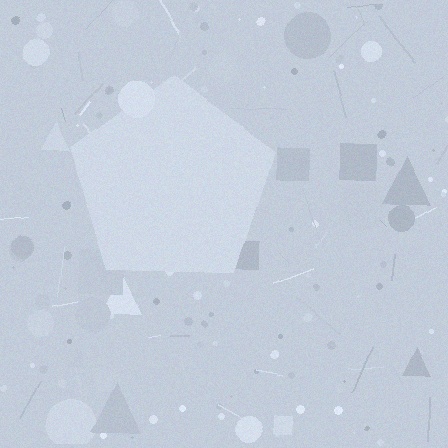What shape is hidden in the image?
A pentagon is hidden in the image.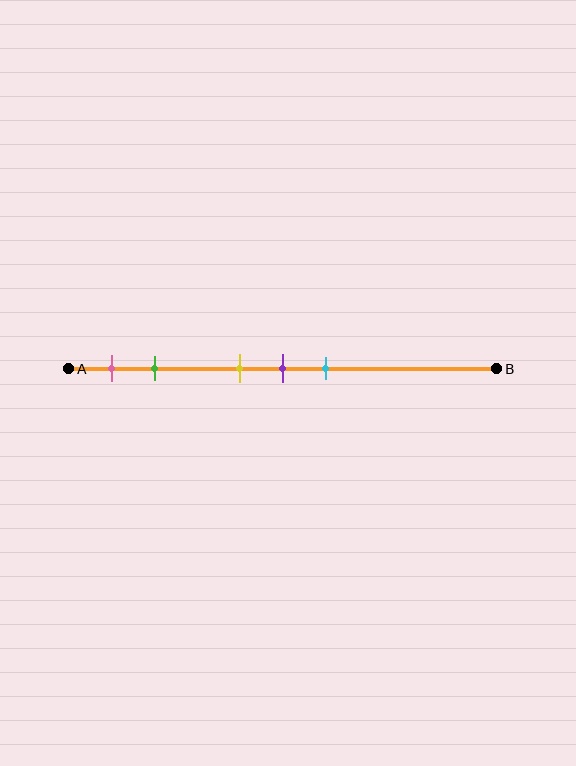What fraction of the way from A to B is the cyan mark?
The cyan mark is approximately 60% (0.6) of the way from A to B.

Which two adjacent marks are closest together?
The yellow and purple marks are the closest adjacent pair.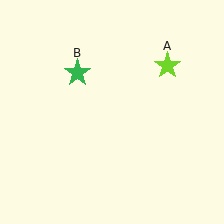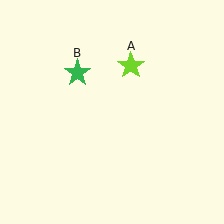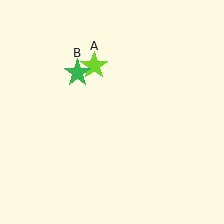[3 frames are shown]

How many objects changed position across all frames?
1 object changed position: lime star (object A).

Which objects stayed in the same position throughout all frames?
Green star (object B) remained stationary.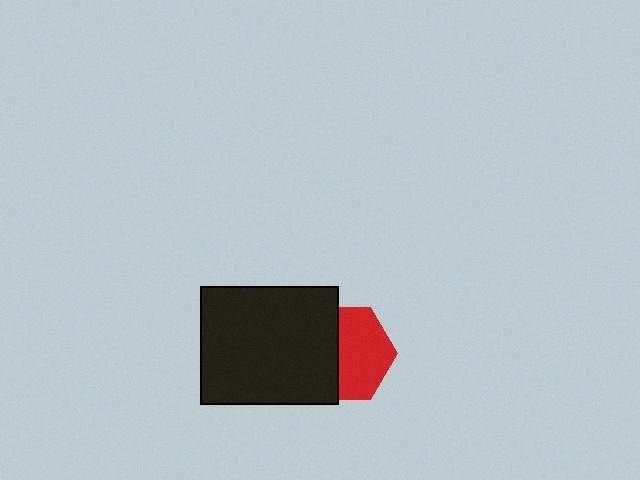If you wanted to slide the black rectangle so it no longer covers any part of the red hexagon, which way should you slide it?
Slide it left — that is the most direct way to separate the two shapes.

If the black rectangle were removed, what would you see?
You would see the complete red hexagon.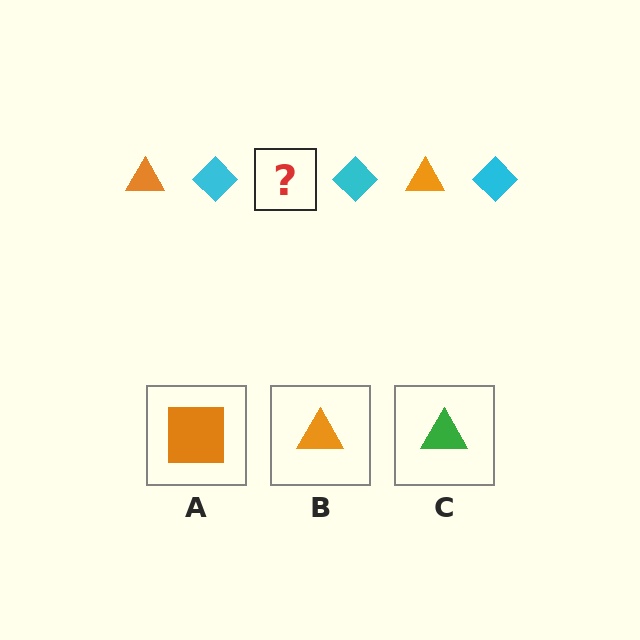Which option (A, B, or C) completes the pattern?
B.